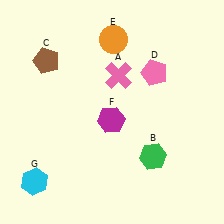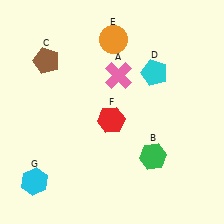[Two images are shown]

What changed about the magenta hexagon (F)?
In Image 1, F is magenta. In Image 2, it changed to red.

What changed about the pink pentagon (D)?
In Image 1, D is pink. In Image 2, it changed to cyan.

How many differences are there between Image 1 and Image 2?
There are 2 differences between the two images.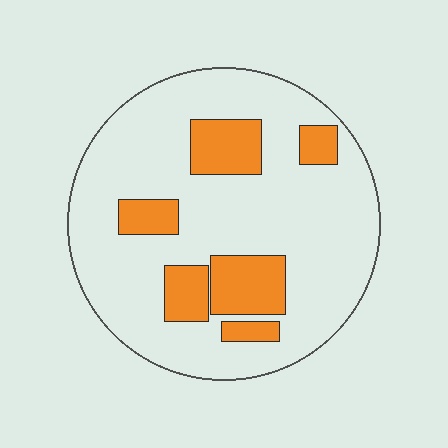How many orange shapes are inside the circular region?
6.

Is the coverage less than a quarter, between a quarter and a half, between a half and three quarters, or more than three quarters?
Less than a quarter.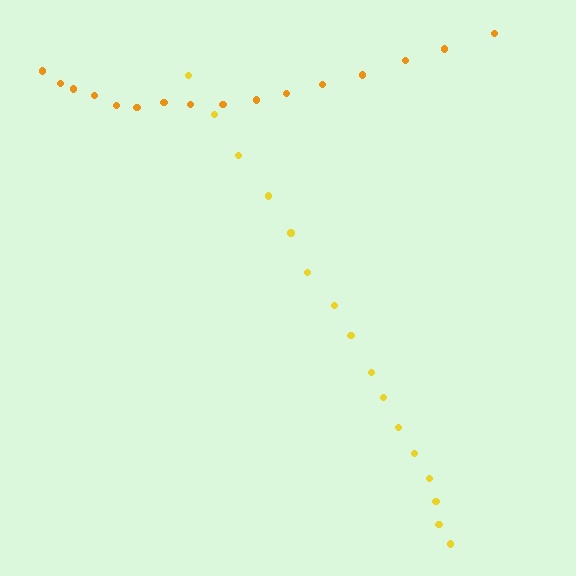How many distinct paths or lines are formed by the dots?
There are 2 distinct paths.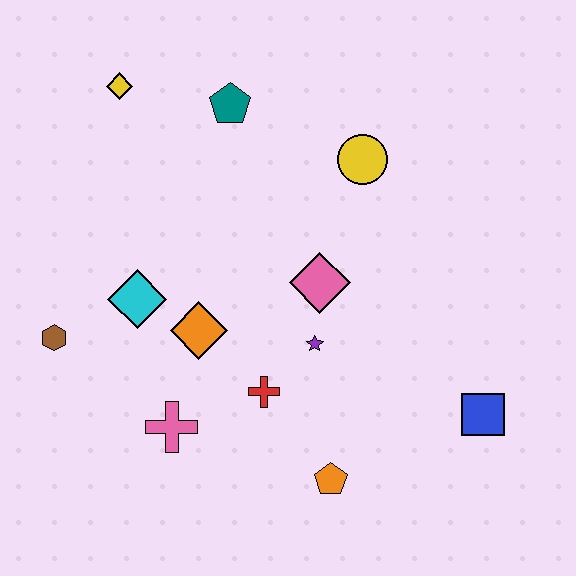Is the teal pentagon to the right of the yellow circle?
No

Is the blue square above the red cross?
No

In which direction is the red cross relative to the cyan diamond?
The red cross is to the right of the cyan diamond.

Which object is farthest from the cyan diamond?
The blue square is farthest from the cyan diamond.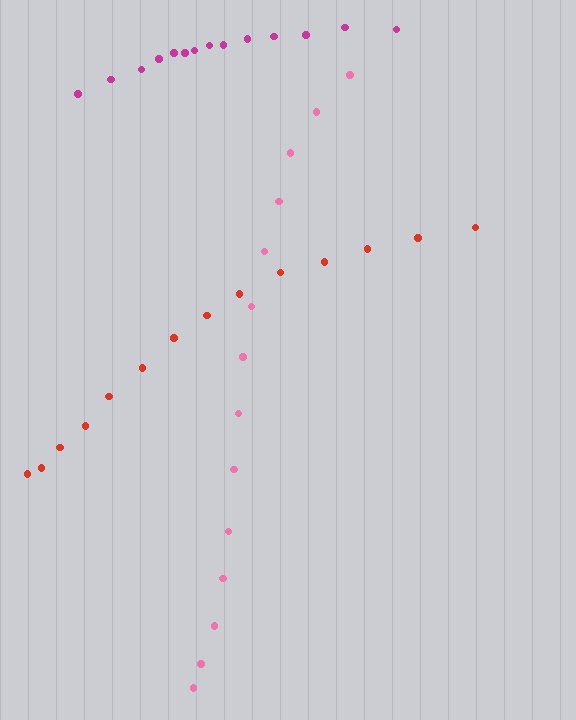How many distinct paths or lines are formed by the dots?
There are 3 distinct paths.